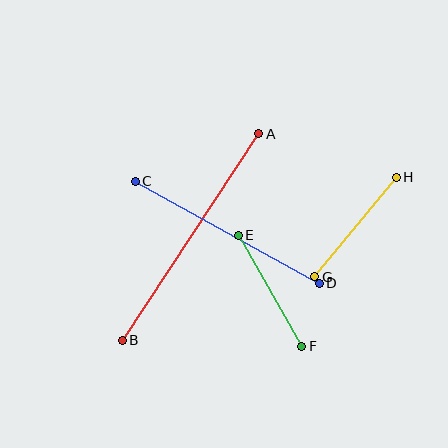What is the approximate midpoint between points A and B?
The midpoint is at approximately (191, 237) pixels.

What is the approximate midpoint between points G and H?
The midpoint is at approximately (356, 227) pixels.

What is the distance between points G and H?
The distance is approximately 129 pixels.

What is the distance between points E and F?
The distance is approximately 127 pixels.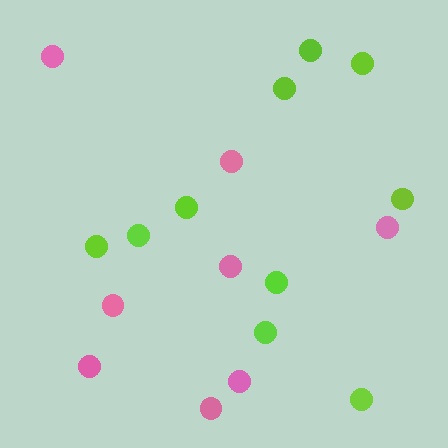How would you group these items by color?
There are 2 groups: one group of pink circles (8) and one group of lime circles (10).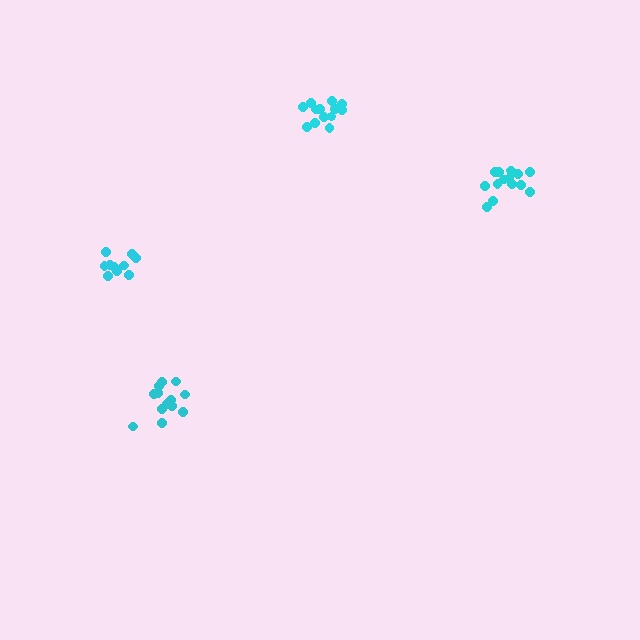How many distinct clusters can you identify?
There are 4 distinct clusters.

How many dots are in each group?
Group 1: 16 dots, Group 2: 13 dots, Group 3: 10 dots, Group 4: 14 dots (53 total).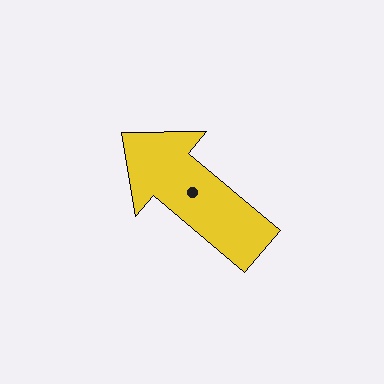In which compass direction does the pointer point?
Northwest.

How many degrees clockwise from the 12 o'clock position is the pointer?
Approximately 310 degrees.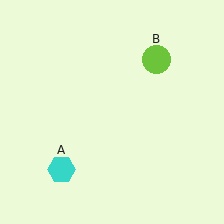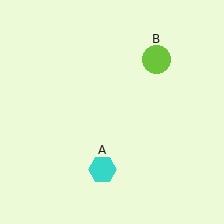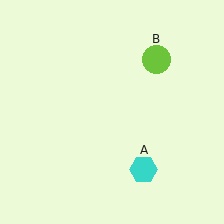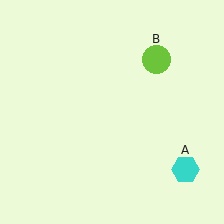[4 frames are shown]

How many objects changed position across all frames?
1 object changed position: cyan hexagon (object A).